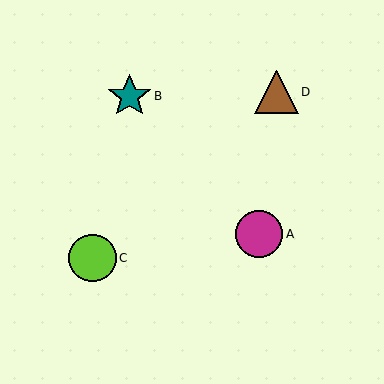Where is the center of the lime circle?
The center of the lime circle is at (92, 258).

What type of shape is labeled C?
Shape C is a lime circle.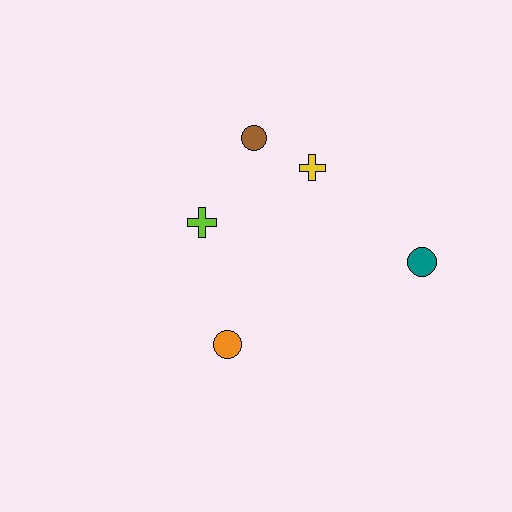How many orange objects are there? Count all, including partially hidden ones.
There is 1 orange object.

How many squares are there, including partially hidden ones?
There are no squares.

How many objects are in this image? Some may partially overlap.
There are 5 objects.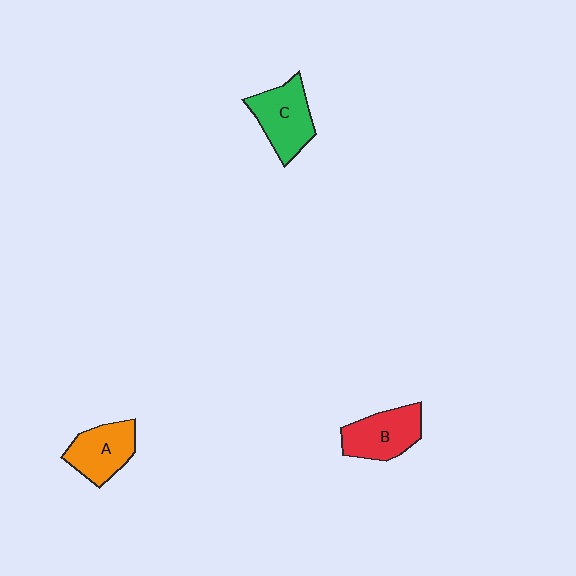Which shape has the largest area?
Shape C (green).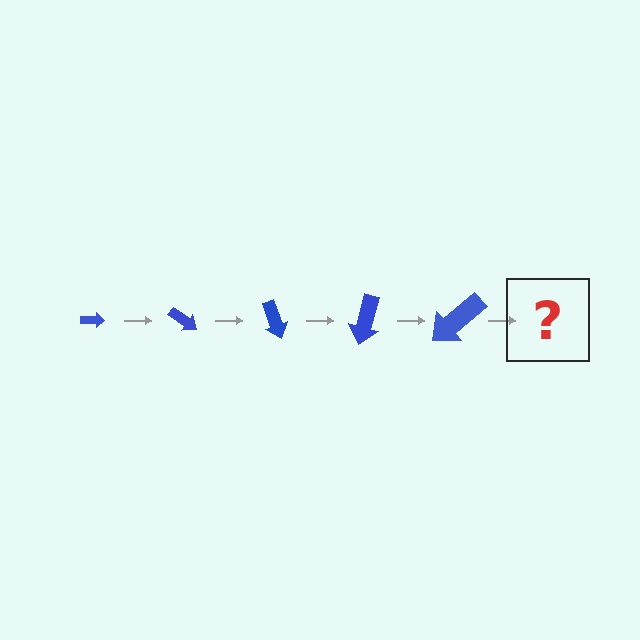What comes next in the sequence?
The next element should be an arrow, larger than the previous one and rotated 175 degrees from the start.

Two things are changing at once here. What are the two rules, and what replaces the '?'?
The two rules are that the arrow grows larger each step and it rotates 35 degrees each step. The '?' should be an arrow, larger than the previous one and rotated 175 degrees from the start.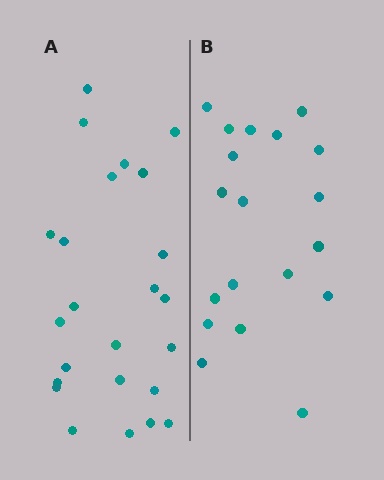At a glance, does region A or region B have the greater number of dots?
Region A (the left region) has more dots.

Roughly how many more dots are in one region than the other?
Region A has about 5 more dots than region B.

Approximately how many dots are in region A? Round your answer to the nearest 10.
About 20 dots. (The exact count is 24, which rounds to 20.)